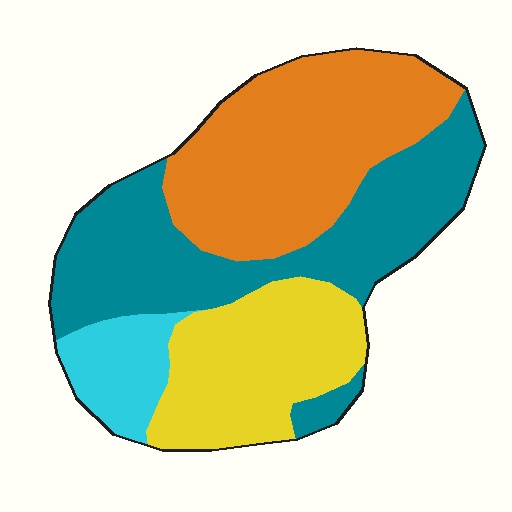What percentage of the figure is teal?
Teal takes up between a third and a half of the figure.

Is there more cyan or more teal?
Teal.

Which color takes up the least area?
Cyan, at roughly 10%.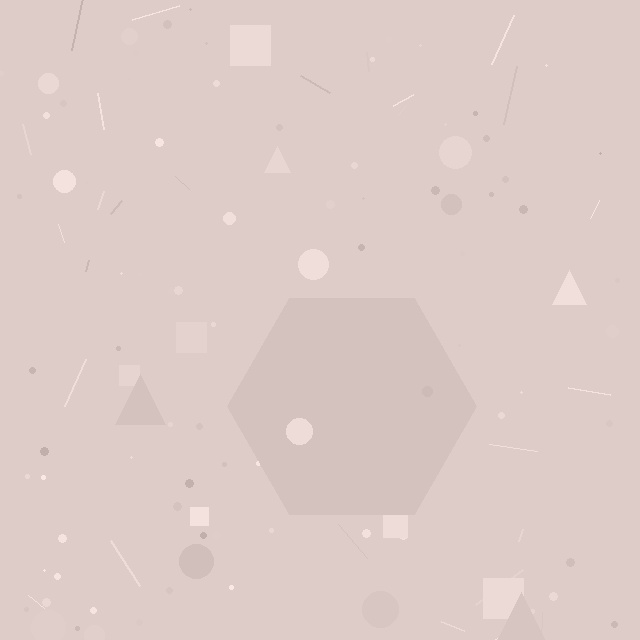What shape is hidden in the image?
A hexagon is hidden in the image.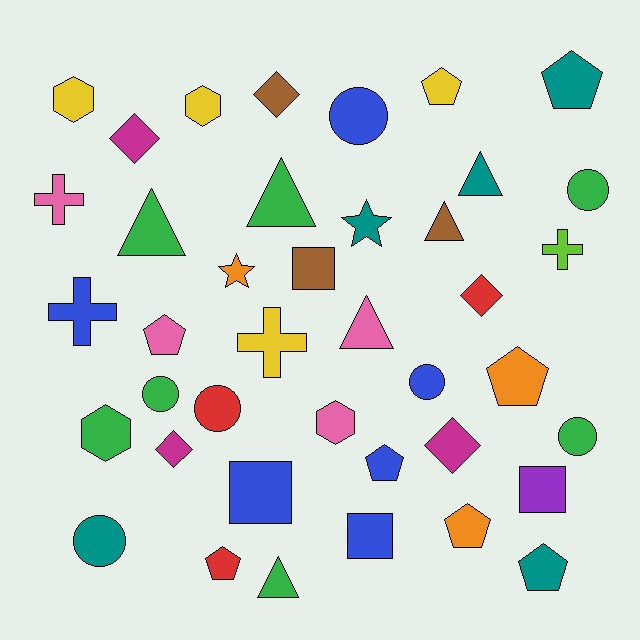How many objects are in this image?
There are 40 objects.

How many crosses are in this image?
There are 4 crosses.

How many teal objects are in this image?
There are 5 teal objects.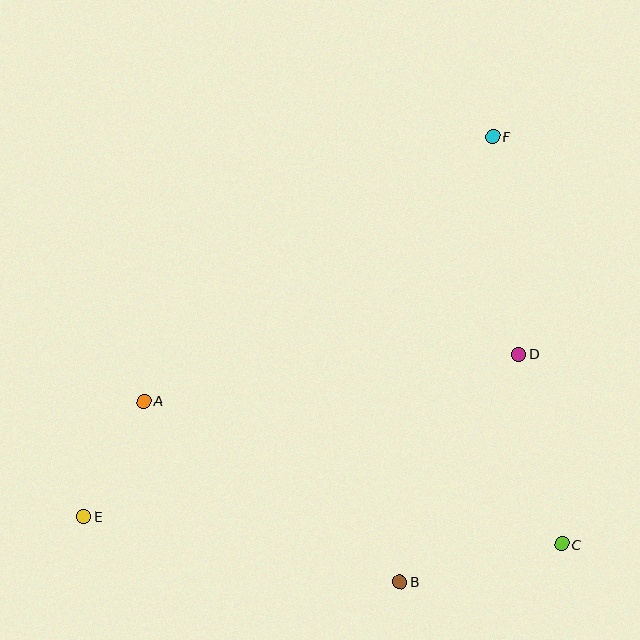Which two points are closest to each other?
Points A and E are closest to each other.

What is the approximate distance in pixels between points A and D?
The distance between A and D is approximately 378 pixels.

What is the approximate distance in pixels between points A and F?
The distance between A and F is approximately 437 pixels.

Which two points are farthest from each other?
Points E and F are farthest from each other.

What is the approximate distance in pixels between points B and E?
The distance between B and E is approximately 323 pixels.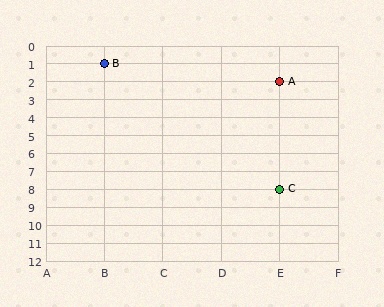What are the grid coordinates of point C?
Point C is at grid coordinates (E, 8).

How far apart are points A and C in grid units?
Points A and C are 6 rows apart.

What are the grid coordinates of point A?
Point A is at grid coordinates (E, 2).